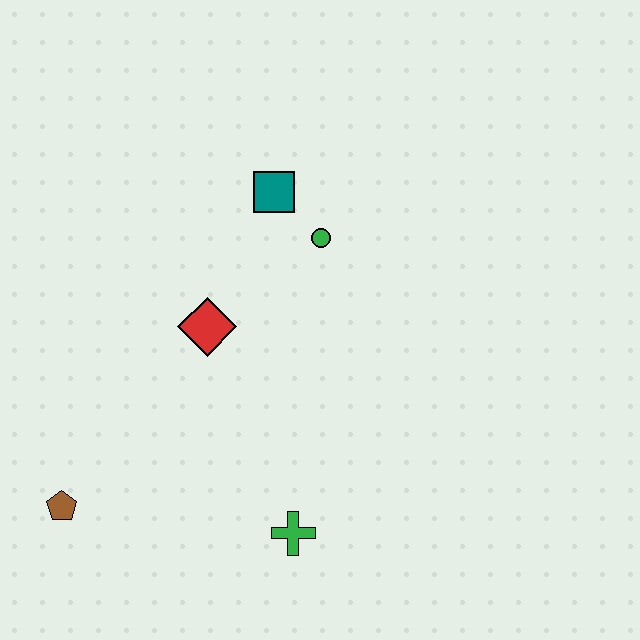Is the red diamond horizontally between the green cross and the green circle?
No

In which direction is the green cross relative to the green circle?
The green cross is below the green circle.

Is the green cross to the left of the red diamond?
No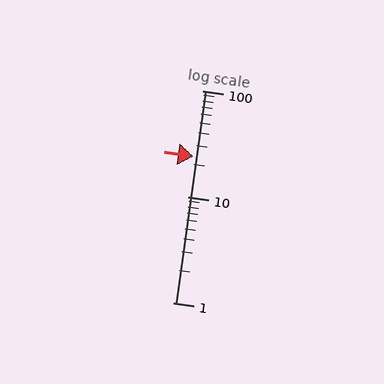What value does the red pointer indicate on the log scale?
The pointer indicates approximately 24.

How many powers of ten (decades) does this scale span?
The scale spans 2 decades, from 1 to 100.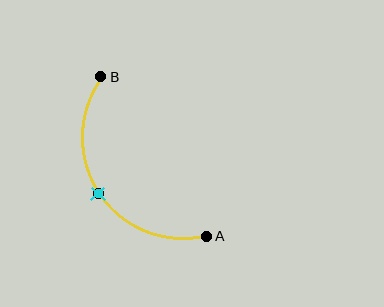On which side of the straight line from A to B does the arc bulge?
The arc bulges to the left of the straight line connecting A and B.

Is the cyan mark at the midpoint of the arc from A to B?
Yes. The cyan mark lies on the arc at equal arc-length from both A and B — it is the arc midpoint.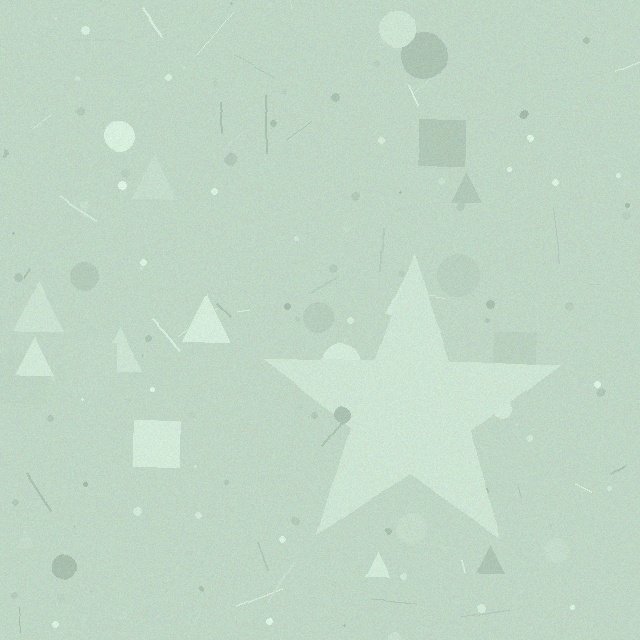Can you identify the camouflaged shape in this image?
The camouflaged shape is a star.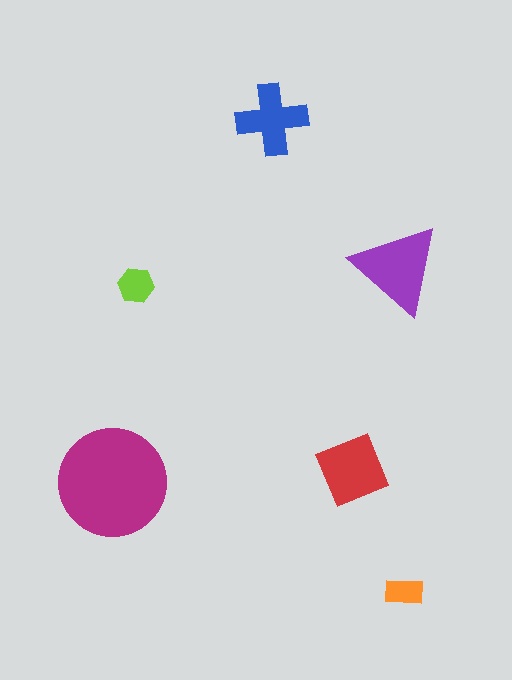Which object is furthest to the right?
The orange rectangle is rightmost.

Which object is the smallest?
The orange rectangle.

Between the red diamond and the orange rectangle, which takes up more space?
The red diamond.